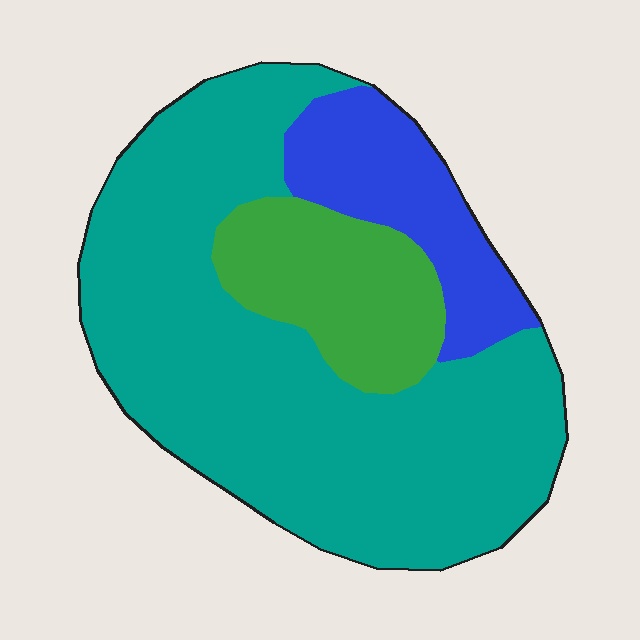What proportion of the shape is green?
Green takes up about one sixth (1/6) of the shape.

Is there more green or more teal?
Teal.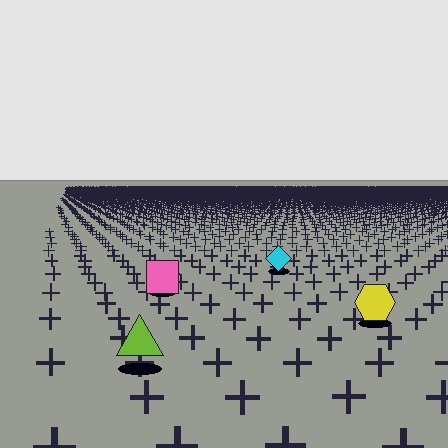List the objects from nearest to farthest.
From nearest to farthest: the lime triangle, the yellow hexagon, the pink square, the cyan diamond.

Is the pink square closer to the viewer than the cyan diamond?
Yes. The pink square is closer — you can tell from the texture gradient: the ground texture is coarser near it.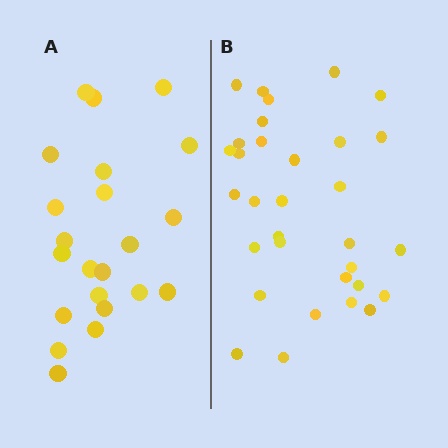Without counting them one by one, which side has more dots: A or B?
Region B (the right region) has more dots.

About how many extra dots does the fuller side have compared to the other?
Region B has roughly 10 or so more dots than region A.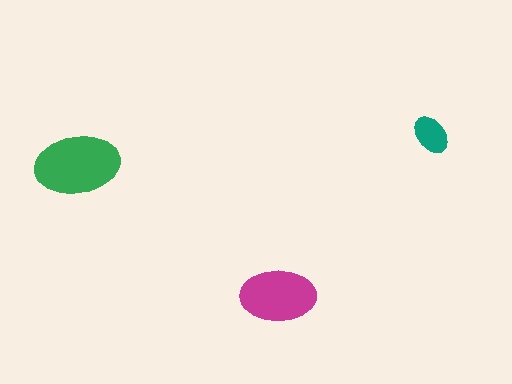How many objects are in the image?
There are 3 objects in the image.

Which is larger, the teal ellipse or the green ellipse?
The green one.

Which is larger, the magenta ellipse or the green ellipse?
The green one.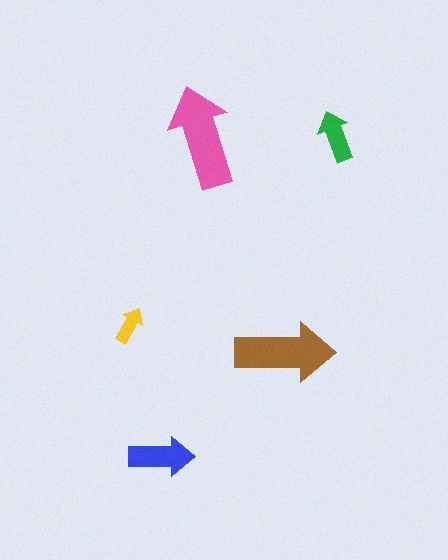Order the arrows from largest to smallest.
the pink one, the brown one, the blue one, the green one, the yellow one.